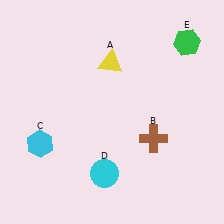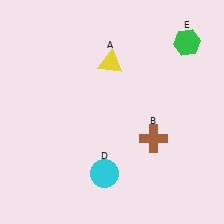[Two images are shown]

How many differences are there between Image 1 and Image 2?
There is 1 difference between the two images.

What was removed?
The cyan hexagon (C) was removed in Image 2.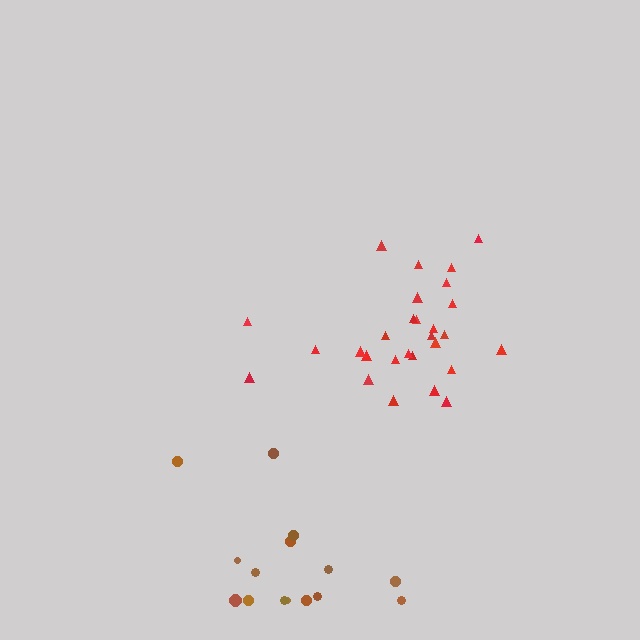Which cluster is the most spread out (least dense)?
Brown.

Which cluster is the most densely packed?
Red.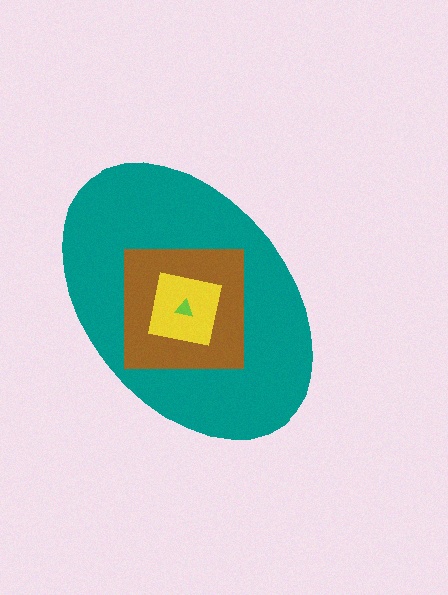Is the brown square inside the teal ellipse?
Yes.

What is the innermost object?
The lime triangle.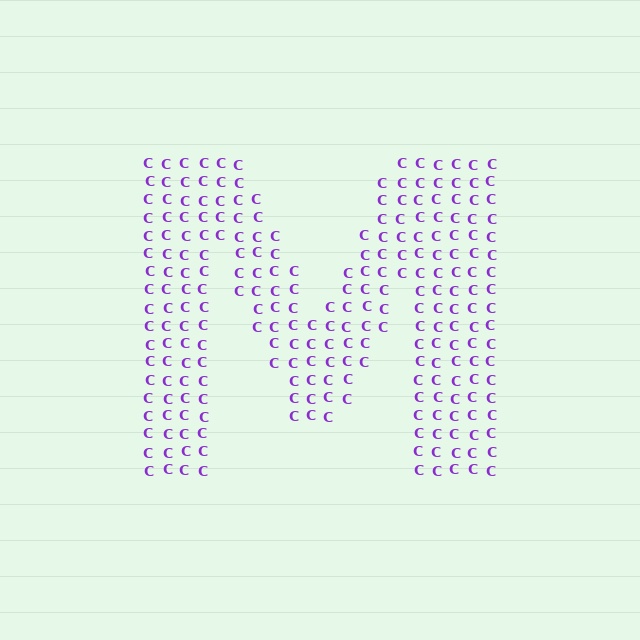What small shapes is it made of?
It is made of small letter C's.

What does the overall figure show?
The overall figure shows the letter M.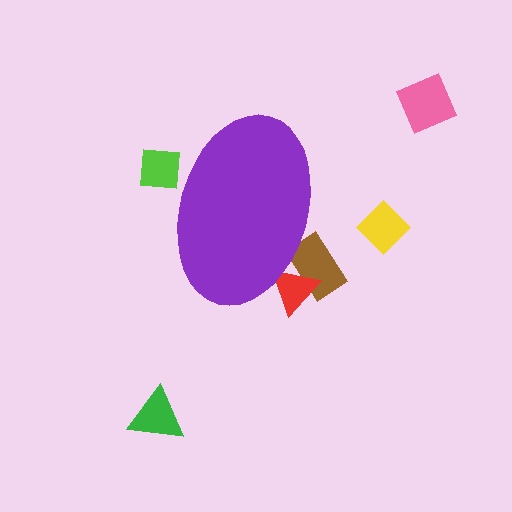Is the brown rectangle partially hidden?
Yes, the brown rectangle is partially hidden behind the purple ellipse.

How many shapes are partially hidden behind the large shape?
3 shapes are partially hidden.